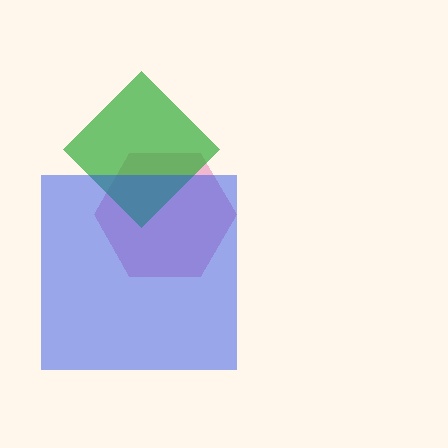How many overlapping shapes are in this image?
There are 3 overlapping shapes in the image.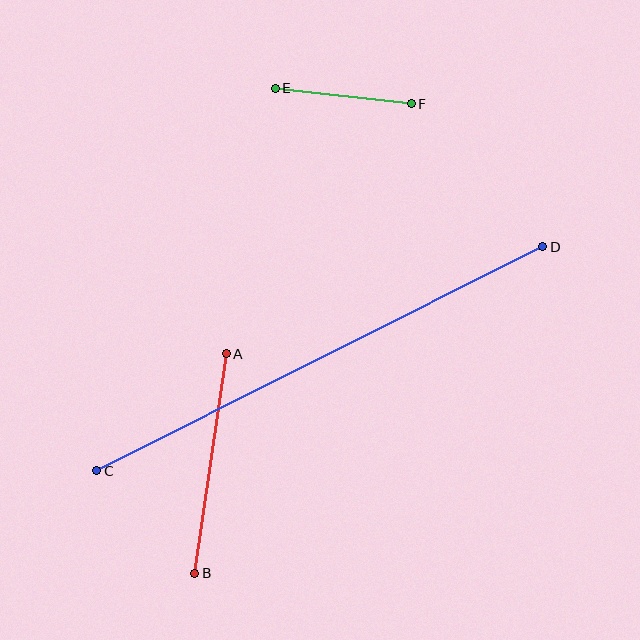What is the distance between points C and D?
The distance is approximately 499 pixels.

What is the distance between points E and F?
The distance is approximately 137 pixels.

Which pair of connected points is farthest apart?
Points C and D are farthest apart.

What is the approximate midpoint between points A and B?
The midpoint is at approximately (211, 464) pixels.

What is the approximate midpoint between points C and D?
The midpoint is at approximately (320, 359) pixels.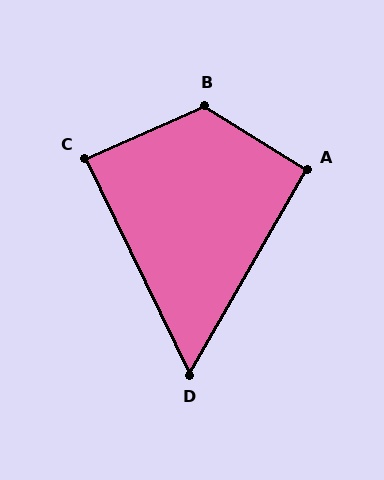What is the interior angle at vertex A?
Approximately 92 degrees (approximately right).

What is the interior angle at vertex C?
Approximately 88 degrees (approximately right).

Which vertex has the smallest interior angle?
D, at approximately 56 degrees.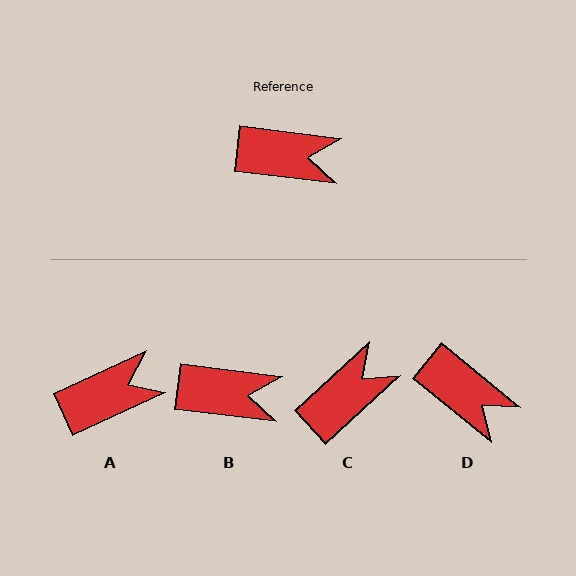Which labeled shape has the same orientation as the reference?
B.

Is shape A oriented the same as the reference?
No, it is off by about 31 degrees.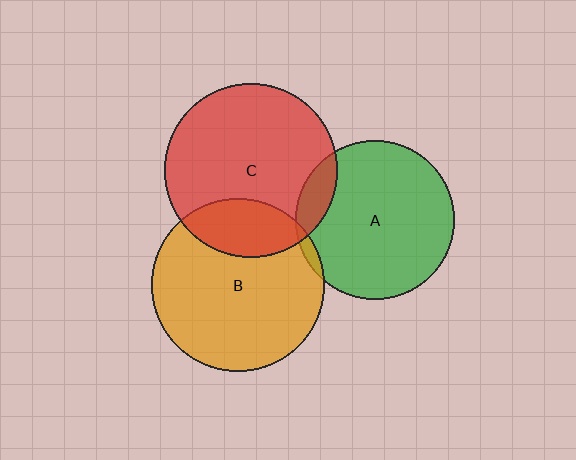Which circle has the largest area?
Circle B (orange).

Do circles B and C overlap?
Yes.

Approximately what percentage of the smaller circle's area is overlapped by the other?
Approximately 20%.